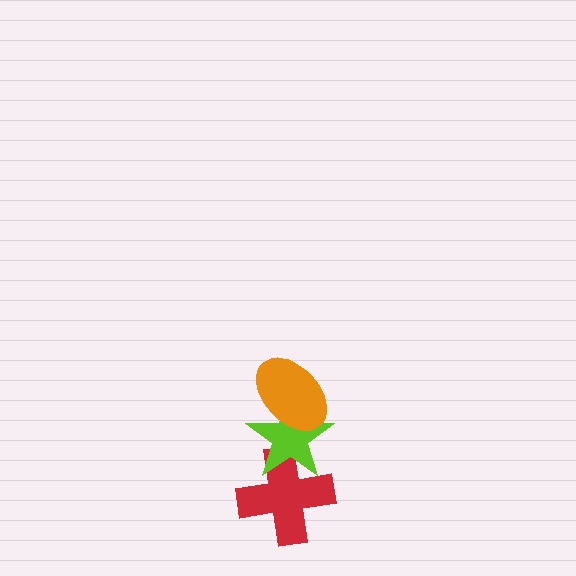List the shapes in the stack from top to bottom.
From top to bottom: the orange ellipse, the lime star, the red cross.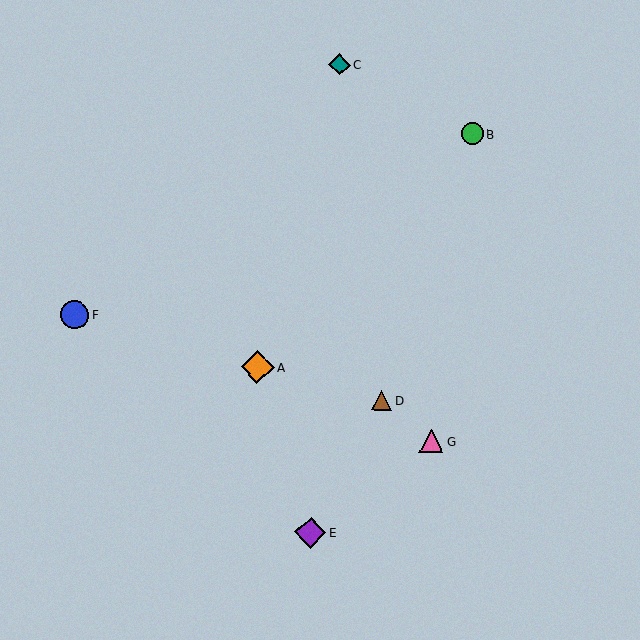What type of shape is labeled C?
Shape C is a teal diamond.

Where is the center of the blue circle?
The center of the blue circle is at (75, 315).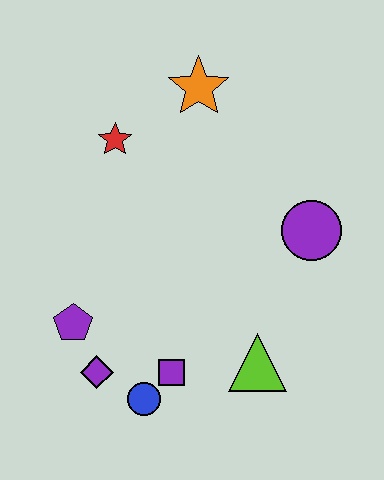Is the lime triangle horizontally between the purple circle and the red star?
Yes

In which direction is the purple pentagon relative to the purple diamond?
The purple pentagon is above the purple diamond.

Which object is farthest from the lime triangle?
The orange star is farthest from the lime triangle.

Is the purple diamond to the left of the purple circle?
Yes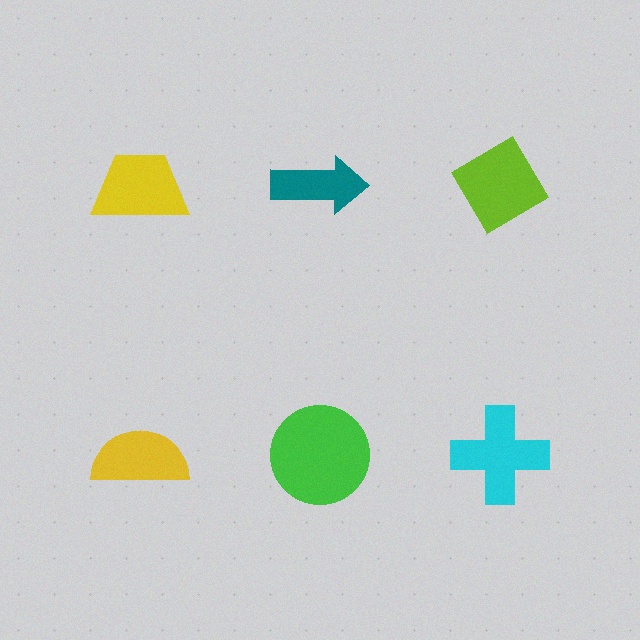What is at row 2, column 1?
A yellow semicircle.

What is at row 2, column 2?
A green circle.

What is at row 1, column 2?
A teal arrow.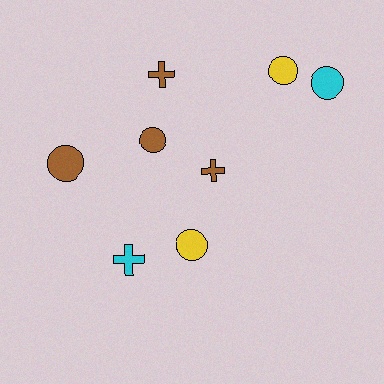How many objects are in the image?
There are 8 objects.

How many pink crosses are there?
There are no pink crosses.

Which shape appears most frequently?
Circle, with 5 objects.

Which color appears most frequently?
Brown, with 4 objects.